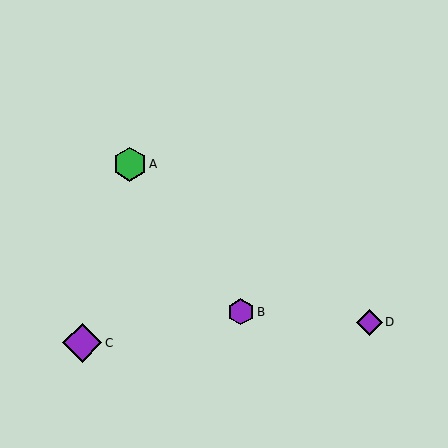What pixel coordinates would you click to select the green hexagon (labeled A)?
Click at (130, 164) to select the green hexagon A.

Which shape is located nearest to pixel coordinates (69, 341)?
The purple diamond (labeled C) at (82, 343) is nearest to that location.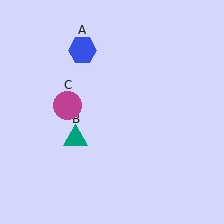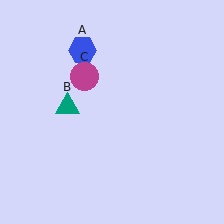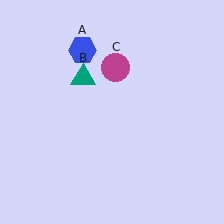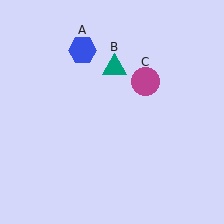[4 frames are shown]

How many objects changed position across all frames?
2 objects changed position: teal triangle (object B), magenta circle (object C).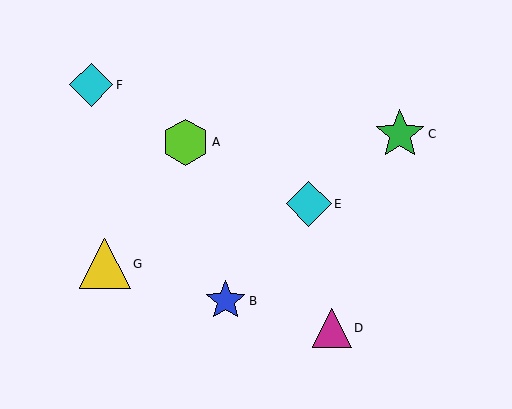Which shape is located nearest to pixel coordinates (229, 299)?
The blue star (labeled B) at (226, 301) is nearest to that location.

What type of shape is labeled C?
Shape C is a green star.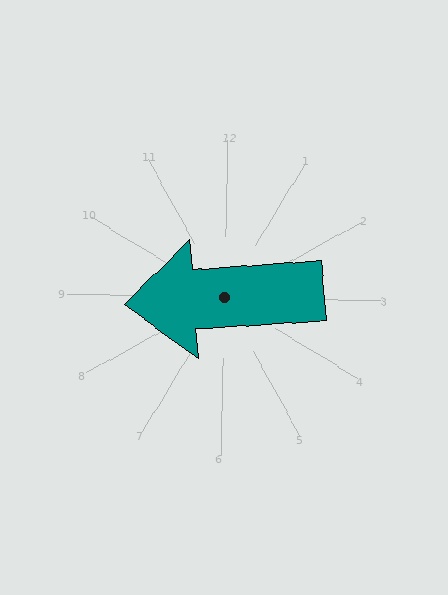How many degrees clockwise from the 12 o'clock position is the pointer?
Approximately 265 degrees.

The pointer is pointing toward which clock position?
Roughly 9 o'clock.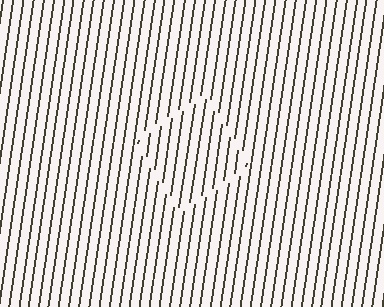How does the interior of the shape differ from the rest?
The interior of the shape contains the same grating, shifted by half a period — the contour is defined by the phase discontinuity where line-ends from the inner and outer gratings abut.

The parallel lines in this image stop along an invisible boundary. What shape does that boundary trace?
An illusory square. The interior of the shape contains the same grating, shifted by half a period — the contour is defined by the phase discontinuity where line-ends from the inner and outer gratings abut.